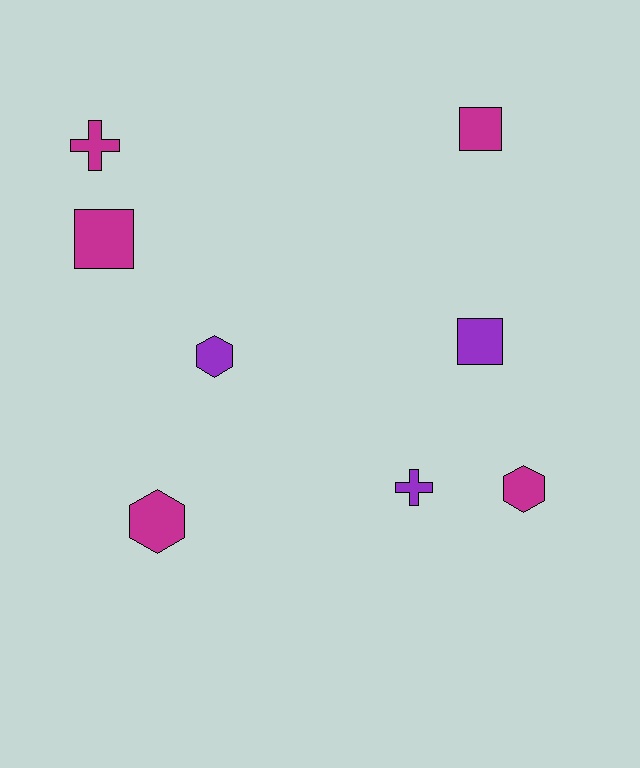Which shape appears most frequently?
Square, with 3 objects.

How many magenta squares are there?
There are 2 magenta squares.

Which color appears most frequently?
Magenta, with 5 objects.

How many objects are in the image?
There are 8 objects.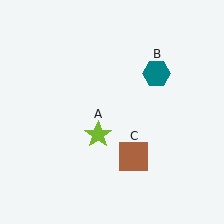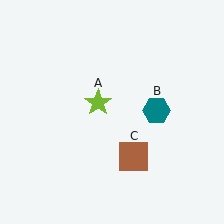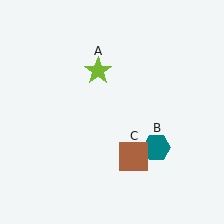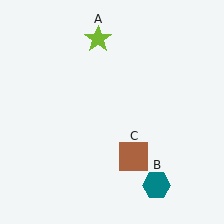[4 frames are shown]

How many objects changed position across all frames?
2 objects changed position: lime star (object A), teal hexagon (object B).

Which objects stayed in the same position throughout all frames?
Brown square (object C) remained stationary.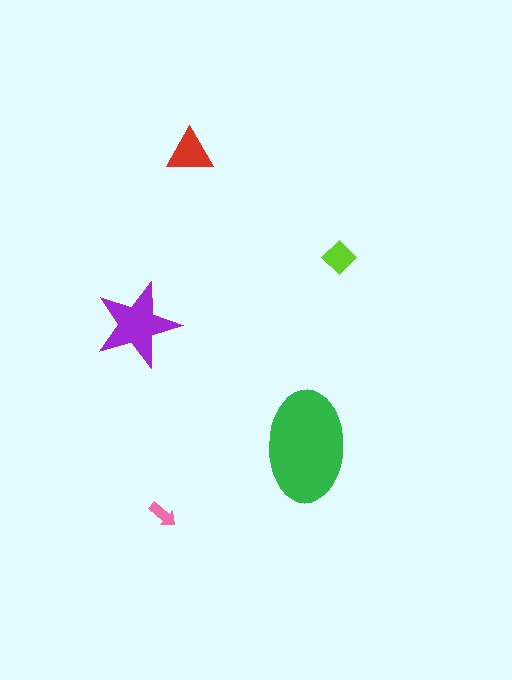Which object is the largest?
The green ellipse.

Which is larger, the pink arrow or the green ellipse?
The green ellipse.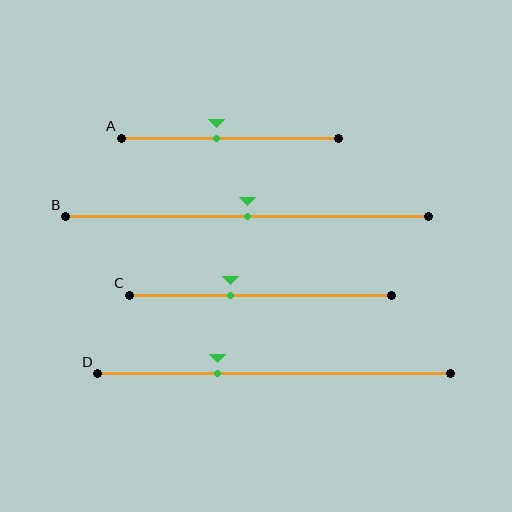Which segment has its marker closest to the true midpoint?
Segment B has its marker closest to the true midpoint.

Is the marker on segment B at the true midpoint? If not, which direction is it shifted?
Yes, the marker on segment B is at the true midpoint.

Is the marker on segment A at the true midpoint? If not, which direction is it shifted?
No, the marker on segment A is shifted to the left by about 6% of the segment length.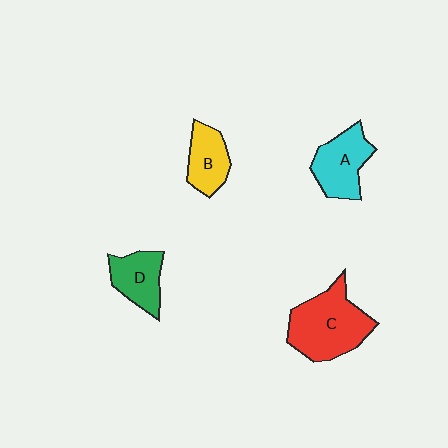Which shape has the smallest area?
Shape B (yellow).